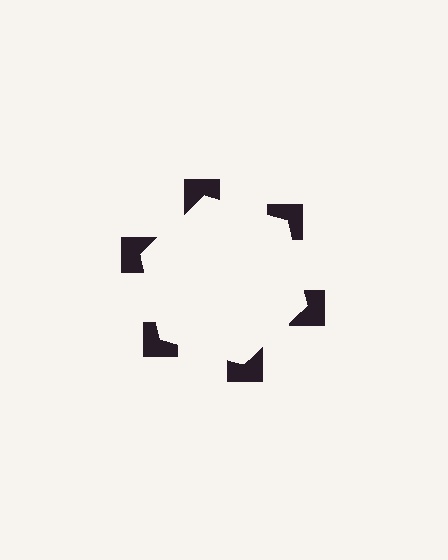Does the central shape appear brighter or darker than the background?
It typically appears slightly brighter than the background, even though no actual brightness change is drawn.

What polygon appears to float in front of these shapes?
An illusory hexagon — its edges are inferred from the aligned wedge cuts in the notched squares, not physically drawn.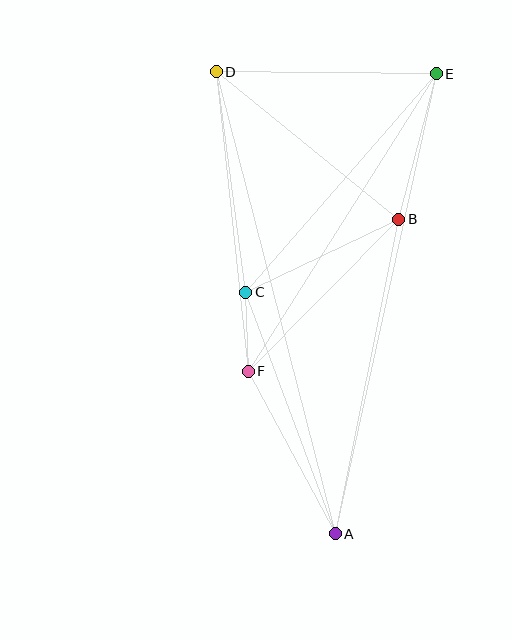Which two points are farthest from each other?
Points A and D are farthest from each other.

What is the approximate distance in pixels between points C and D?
The distance between C and D is approximately 223 pixels.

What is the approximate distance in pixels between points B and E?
The distance between B and E is approximately 150 pixels.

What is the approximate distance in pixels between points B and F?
The distance between B and F is approximately 214 pixels.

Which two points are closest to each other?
Points C and F are closest to each other.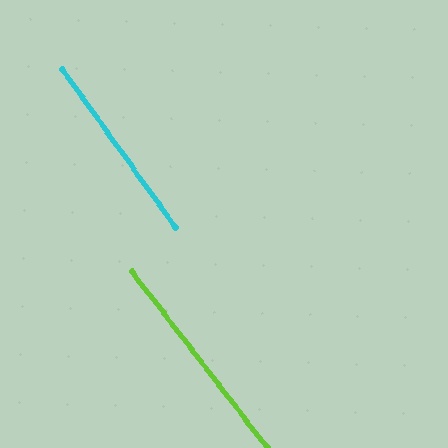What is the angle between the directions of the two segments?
Approximately 2 degrees.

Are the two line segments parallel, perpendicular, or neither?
Parallel — their directions differ by only 1.9°.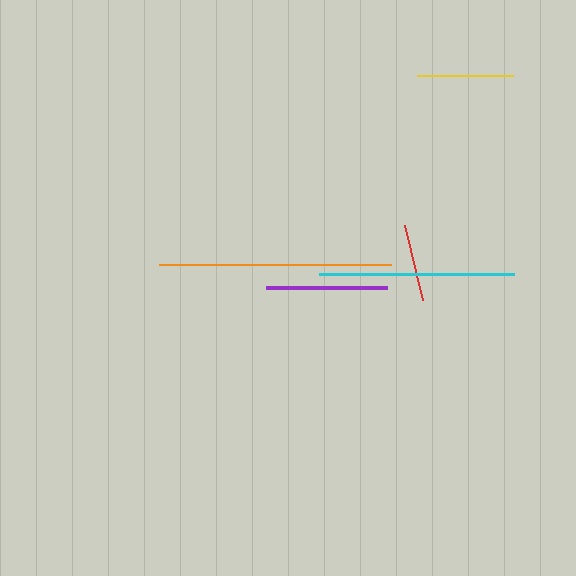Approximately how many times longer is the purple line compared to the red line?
The purple line is approximately 1.6 times the length of the red line.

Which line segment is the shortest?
The red line is the shortest at approximately 78 pixels.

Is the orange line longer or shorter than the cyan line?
The orange line is longer than the cyan line.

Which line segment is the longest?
The orange line is the longest at approximately 232 pixels.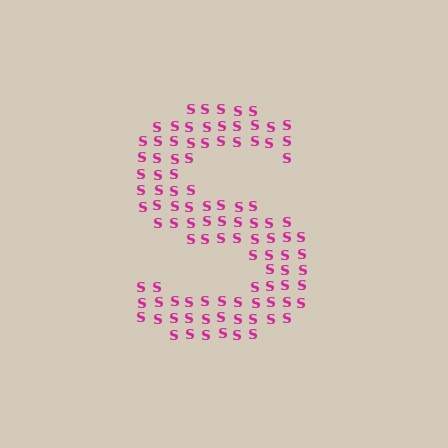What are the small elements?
The small elements are letter S's.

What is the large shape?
The large shape is the letter S.